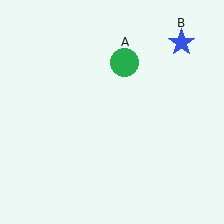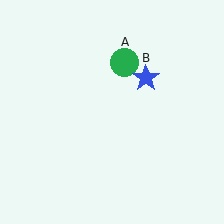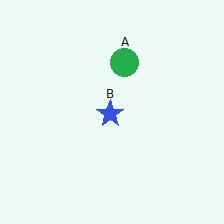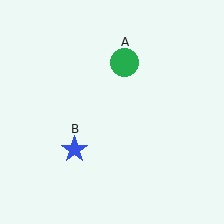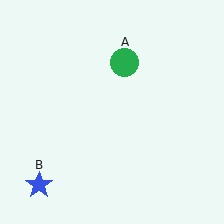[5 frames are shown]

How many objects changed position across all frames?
1 object changed position: blue star (object B).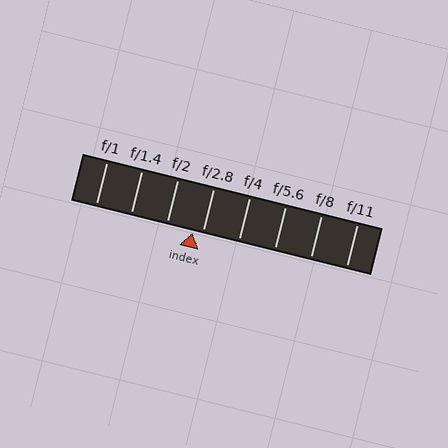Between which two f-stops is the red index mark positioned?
The index mark is between f/2 and f/2.8.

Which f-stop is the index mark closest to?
The index mark is closest to f/2.8.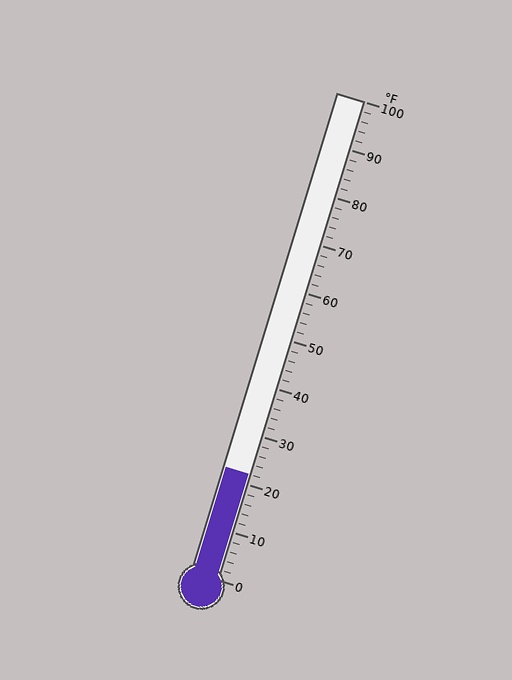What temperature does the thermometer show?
The thermometer shows approximately 22°F.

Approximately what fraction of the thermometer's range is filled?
The thermometer is filled to approximately 20% of its range.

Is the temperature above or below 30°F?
The temperature is below 30°F.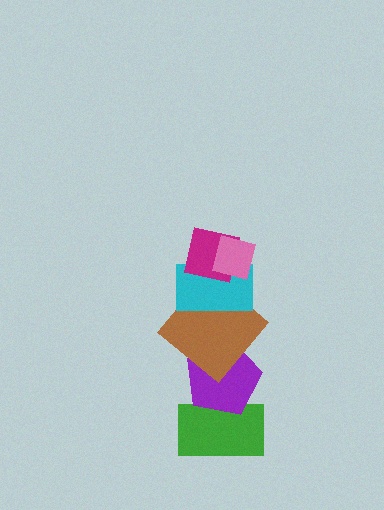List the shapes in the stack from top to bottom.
From top to bottom: the pink square, the magenta square, the cyan rectangle, the brown diamond, the purple pentagon, the green rectangle.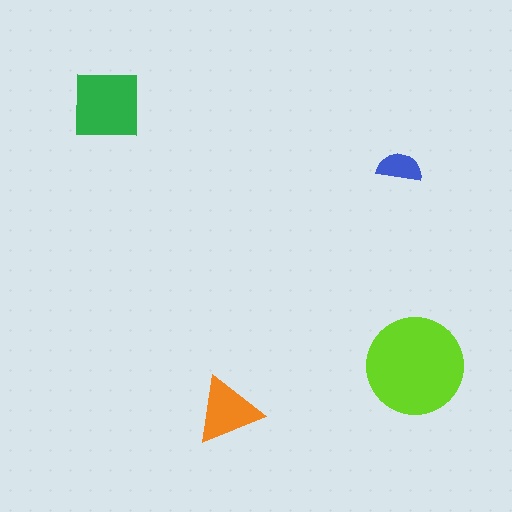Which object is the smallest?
The blue semicircle.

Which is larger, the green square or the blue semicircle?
The green square.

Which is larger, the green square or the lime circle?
The lime circle.